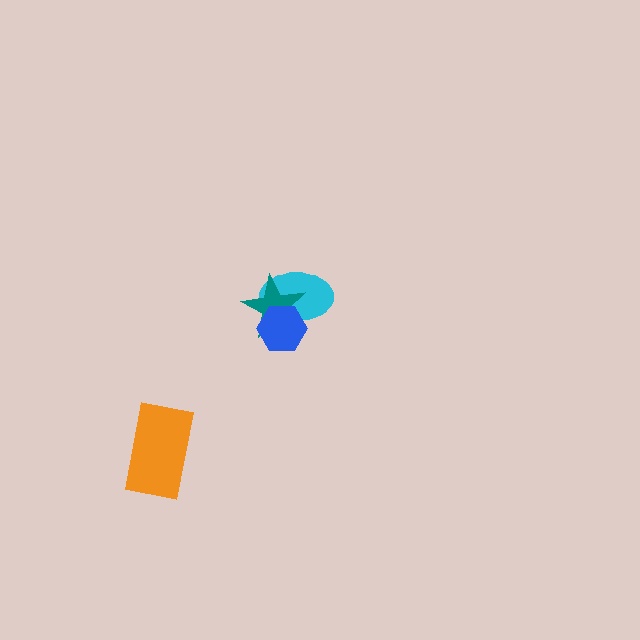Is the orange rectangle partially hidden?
No, no other shape covers it.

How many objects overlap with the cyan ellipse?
2 objects overlap with the cyan ellipse.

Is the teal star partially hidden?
Yes, it is partially covered by another shape.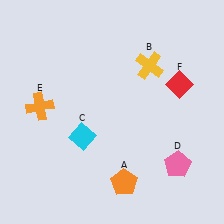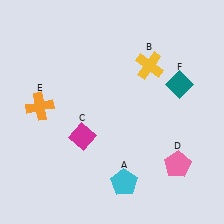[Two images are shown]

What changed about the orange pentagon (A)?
In Image 1, A is orange. In Image 2, it changed to cyan.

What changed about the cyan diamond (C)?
In Image 1, C is cyan. In Image 2, it changed to magenta.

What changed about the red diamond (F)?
In Image 1, F is red. In Image 2, it changed to teal.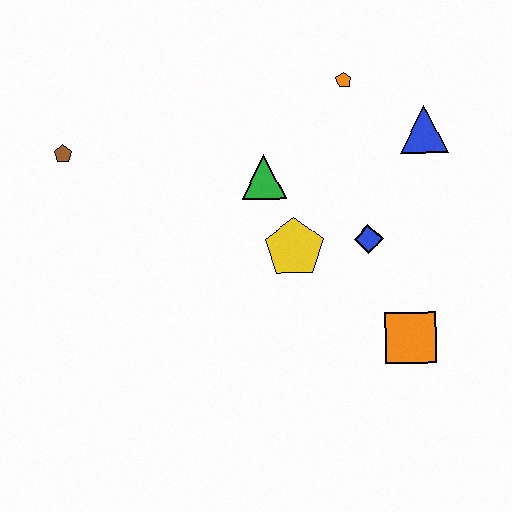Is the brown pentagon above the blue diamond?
Yes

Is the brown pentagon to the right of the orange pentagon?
No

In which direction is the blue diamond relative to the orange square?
The blue diamond is above the orange square.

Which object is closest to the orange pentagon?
The blue triangle is closest to the orange pentagon.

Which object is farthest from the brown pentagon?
The orange square is farthest from the brown pentagon.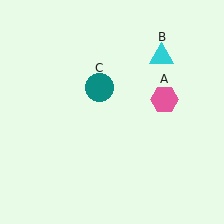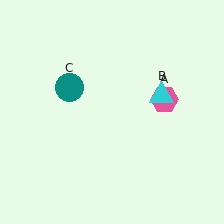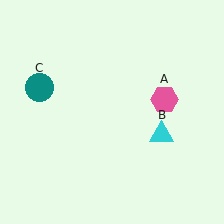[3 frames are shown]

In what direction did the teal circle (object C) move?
The teal circle (object C) moved left.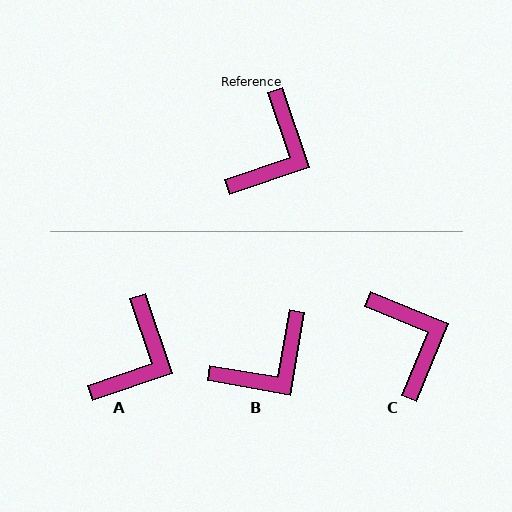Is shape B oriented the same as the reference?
No, it is off by about 29 degrees.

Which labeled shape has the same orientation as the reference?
A.